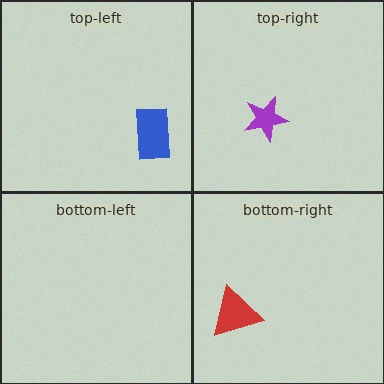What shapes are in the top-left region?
The blue rectangle.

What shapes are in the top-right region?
The purple star.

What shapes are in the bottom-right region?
The red triangle.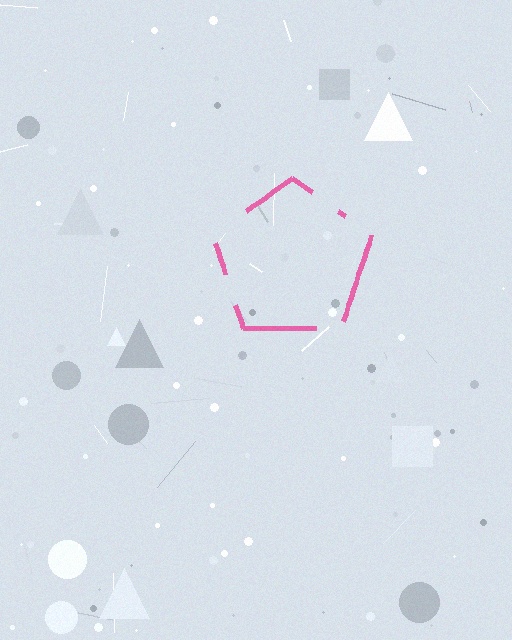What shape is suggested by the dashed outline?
The dashed outline suggests a pentagon.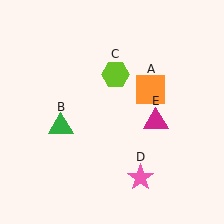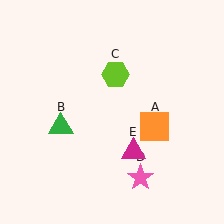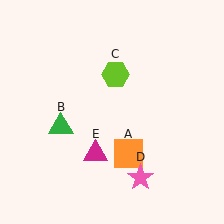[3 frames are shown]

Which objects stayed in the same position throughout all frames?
Green triangle (object B) and lime hexagon (object C) and pink star (object D) remained stationary.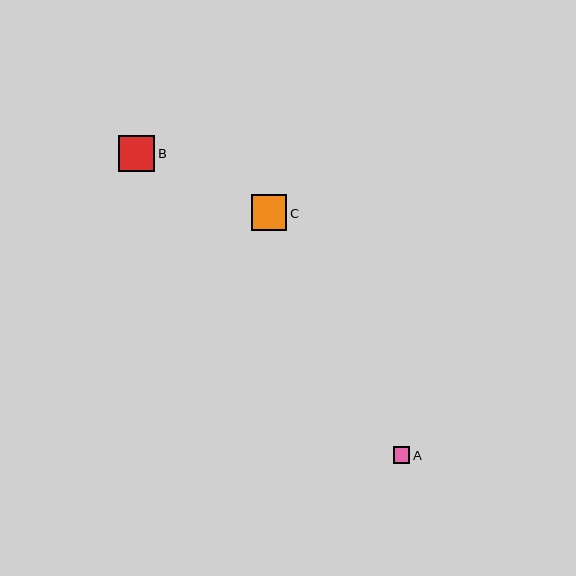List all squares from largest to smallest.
From largest to smallest: C, B, A.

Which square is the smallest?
Square A is the smallest with a size of approximately 16 pixels.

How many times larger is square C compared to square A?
Square C is approximately 2.2 times the size of square A.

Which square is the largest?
Square C is the largest with a size of approximately 36 pixels.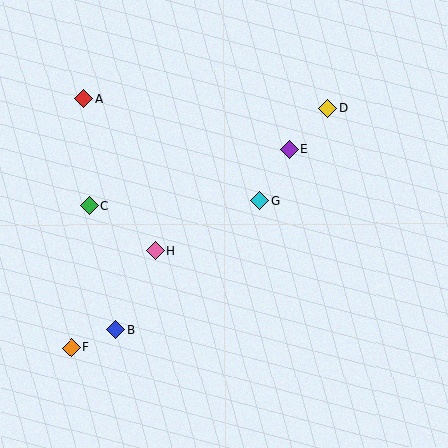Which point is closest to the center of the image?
Point G at (260, 201) is closest to the center.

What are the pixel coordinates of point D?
Point D is at (327, 108).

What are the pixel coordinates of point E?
Point E is at (289, 149).